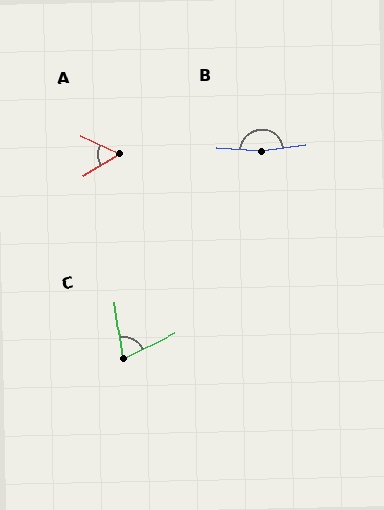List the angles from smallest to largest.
A (56°), C (72°), B (168°).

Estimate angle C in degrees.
Approximately 72 degrees.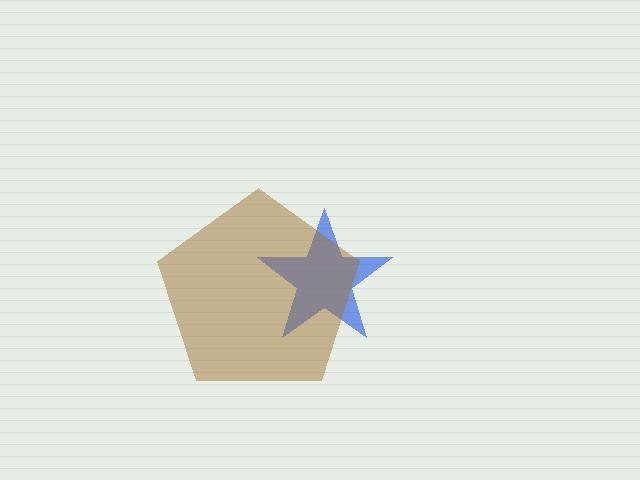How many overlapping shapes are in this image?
There are 2 overlapping shapes in the image.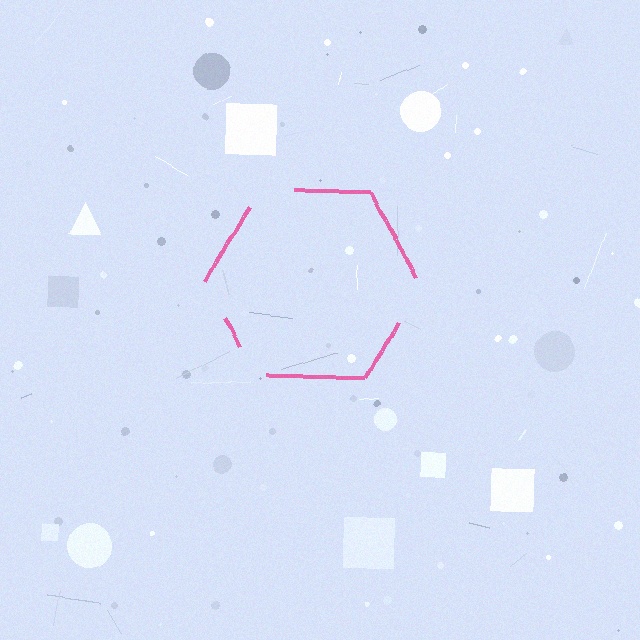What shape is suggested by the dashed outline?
The dashed outline suggests a hexagon.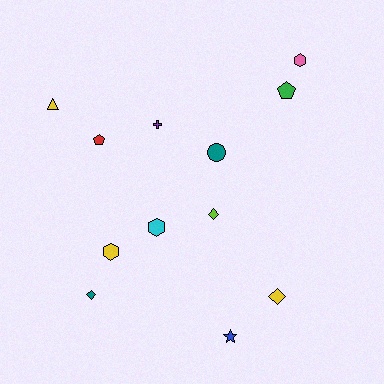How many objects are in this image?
There are 12 objects.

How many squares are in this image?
There are no squares.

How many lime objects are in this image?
There is 1 lime object.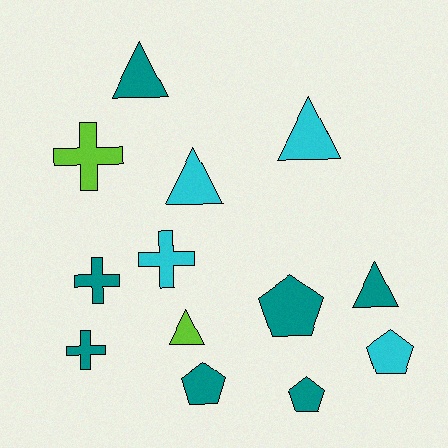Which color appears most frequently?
Teal, with 7 objects.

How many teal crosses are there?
There are 2 teal crosses.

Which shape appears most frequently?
Triangle, with 5 objects.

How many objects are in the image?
There are 13 objects.